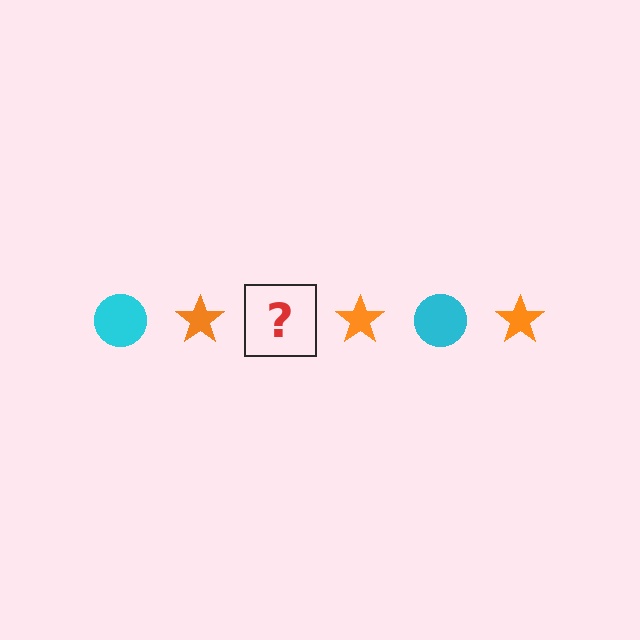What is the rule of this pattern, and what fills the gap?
The rule is that the pattern alternates between cyan circle and orange star. The gap should be filled with a cyan circle.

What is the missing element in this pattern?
The missing element is a cyan circle.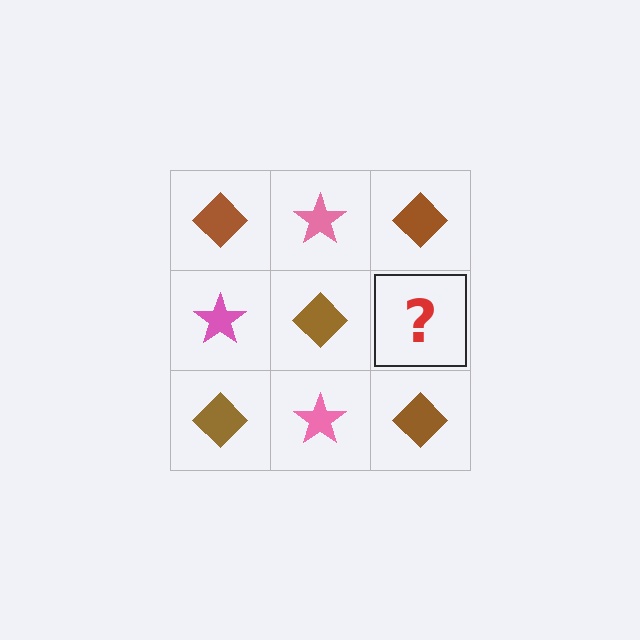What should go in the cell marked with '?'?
The missing cell should contain a pink star.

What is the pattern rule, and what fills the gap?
The rule is that it alternates brown diamond and pink star in a checkerboard pattern. The gap should be filled with a pink star.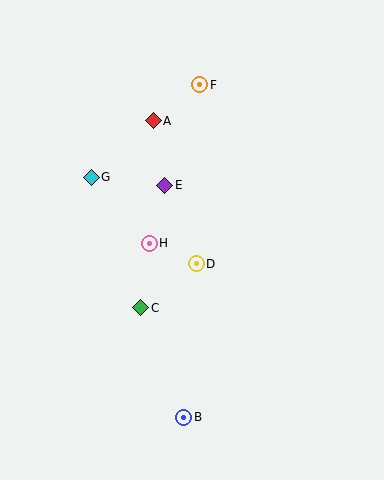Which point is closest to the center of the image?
Point D at (196, 264) is closest to the center.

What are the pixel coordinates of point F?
Point F is at (200, 85).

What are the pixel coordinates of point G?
Point G is at (91, 177).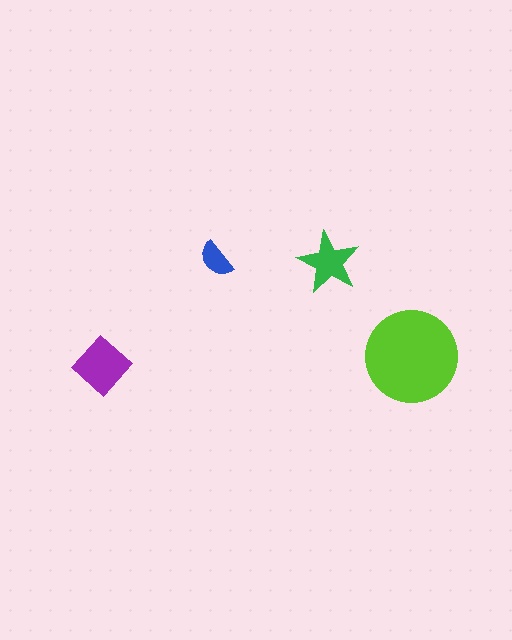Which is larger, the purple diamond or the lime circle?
The lime circle.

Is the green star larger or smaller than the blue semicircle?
Larger.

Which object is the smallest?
The blue semicircle.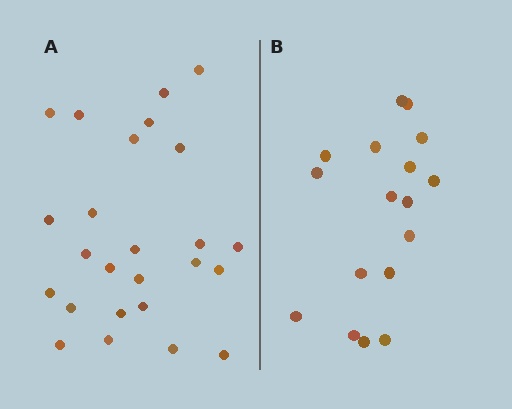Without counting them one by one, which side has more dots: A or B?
Region A (the left region) has more dots.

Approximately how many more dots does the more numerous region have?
Region A has roughly 8 or so more dots than region B.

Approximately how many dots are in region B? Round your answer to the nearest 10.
About 20 dots. (The exact count is 17, which rounds to 20.)